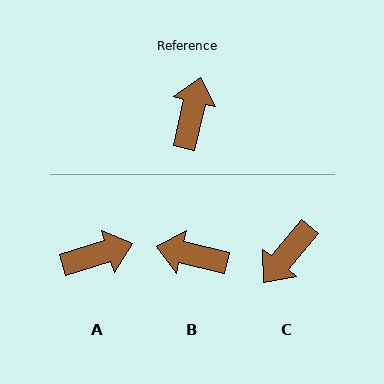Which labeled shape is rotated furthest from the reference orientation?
C, about 153 degrees away.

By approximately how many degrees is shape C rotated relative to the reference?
Approximately 153 degrees counter-clockwise.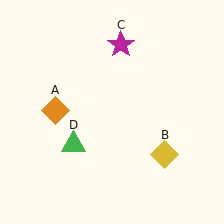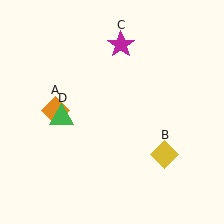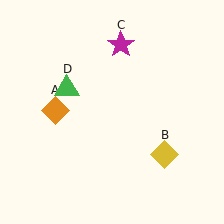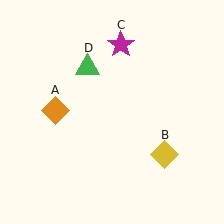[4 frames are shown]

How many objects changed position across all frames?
1 object changed position: green triangle (object D).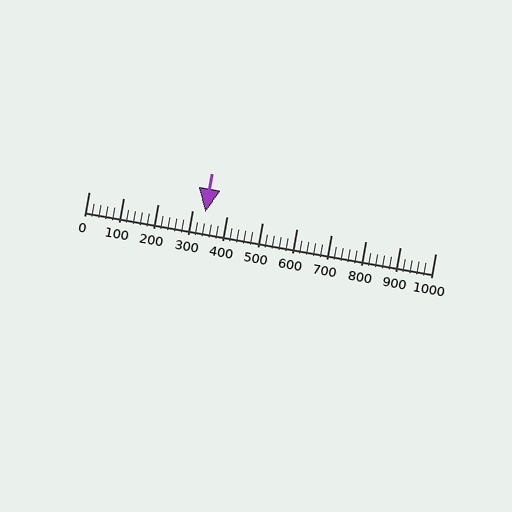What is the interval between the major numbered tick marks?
The major tick marks are spaced 100 units apart.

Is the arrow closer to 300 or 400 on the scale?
The arrow is closer to 300.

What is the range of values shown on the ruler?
The ruler shows values from 0 to 1000.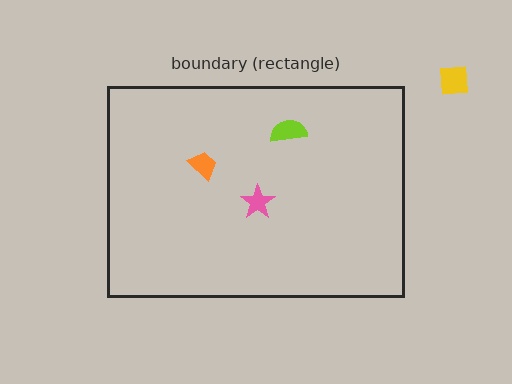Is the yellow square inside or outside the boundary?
Outside.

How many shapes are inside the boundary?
3 inside, 1 outside.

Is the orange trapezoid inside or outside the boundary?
Inside.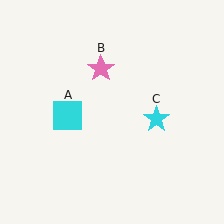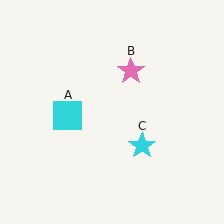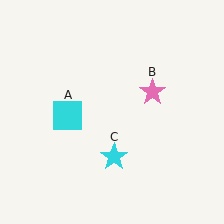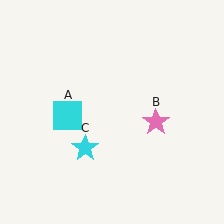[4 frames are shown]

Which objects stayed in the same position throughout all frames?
Cyan square (object A) remained stationary.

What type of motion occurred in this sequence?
The pink star (object B), cyan star (object C) rotated clockwise around the center of the scene.